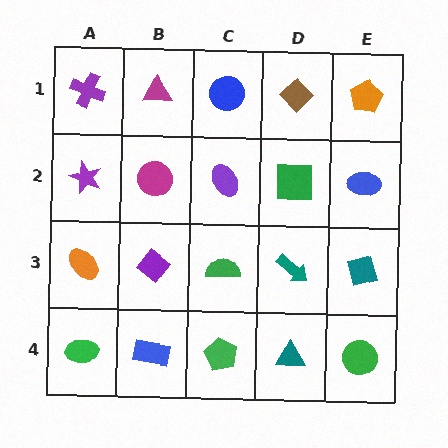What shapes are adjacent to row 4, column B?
A purple diamond (row 3, column B), a green ellipse (row 4, column A), a green pentagon (row 4, column C).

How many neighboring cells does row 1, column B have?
3.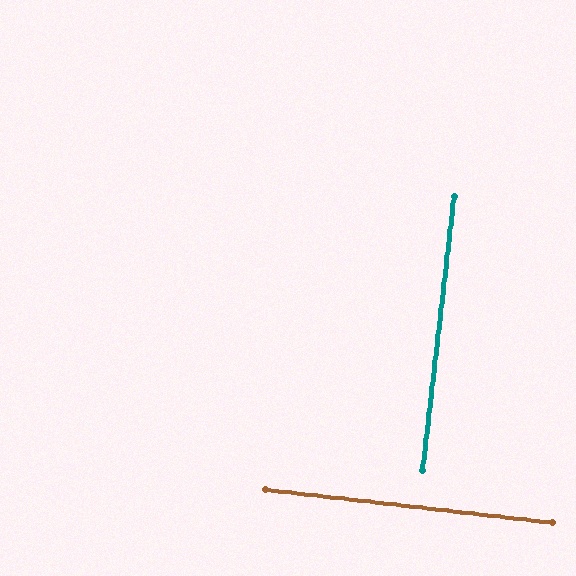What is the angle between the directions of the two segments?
Approximately 90 degrees.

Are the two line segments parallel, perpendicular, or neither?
Perpendicular — they meet at approximately 90°.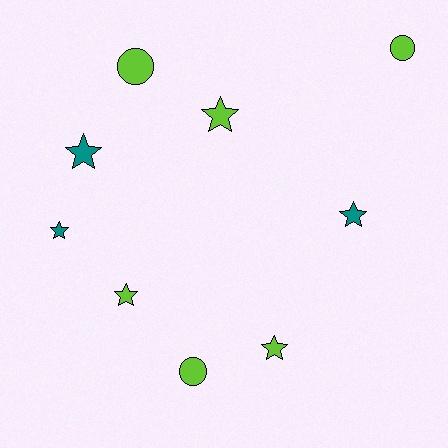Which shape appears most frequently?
Star, with 6 objects.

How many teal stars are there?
There are 3 teal stars.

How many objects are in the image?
There are 9 objects.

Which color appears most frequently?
Lime, with 6 objects.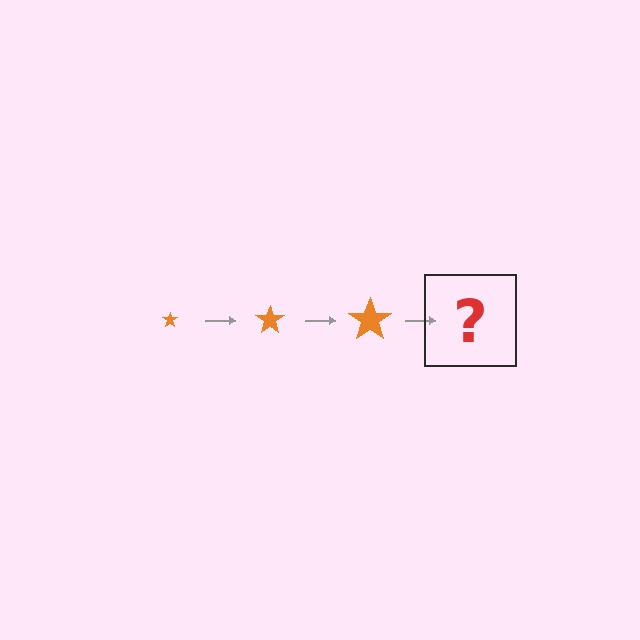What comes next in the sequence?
The next element should be an orange star, larger than the previous one.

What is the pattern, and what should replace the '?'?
The pattern is that the star gets progressively larger each step. The '?' should be an orange star, larger than the previous one.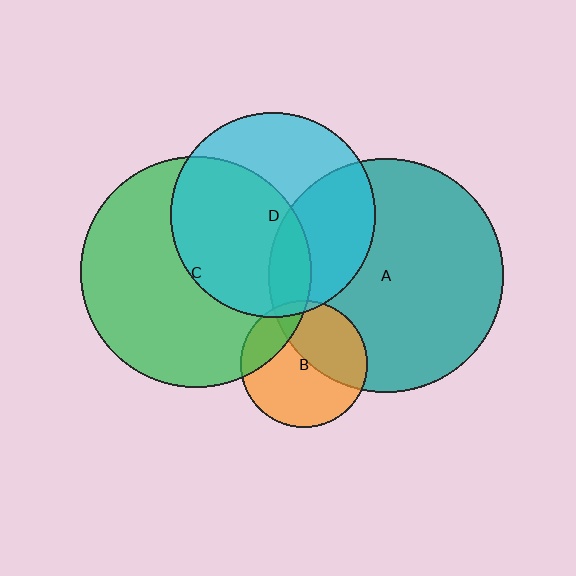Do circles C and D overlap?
Yes.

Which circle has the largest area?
Circle A (teal).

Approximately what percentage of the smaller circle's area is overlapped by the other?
Approximately 50%.